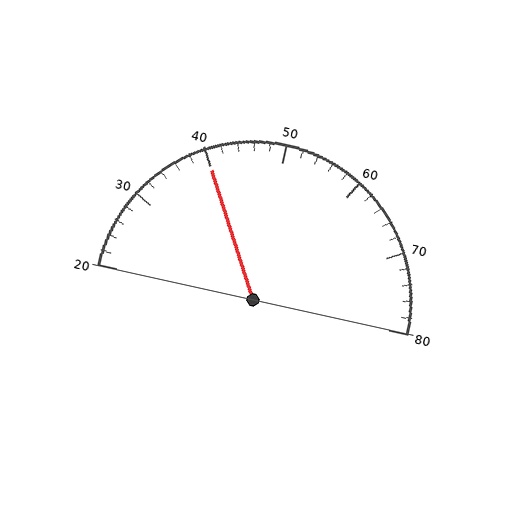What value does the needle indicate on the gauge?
The needle indicates approximately 40.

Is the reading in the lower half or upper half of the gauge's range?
The reading is in the lower half of the range (20 to 80).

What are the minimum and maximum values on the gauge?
The gauge ranges from 20 to 80.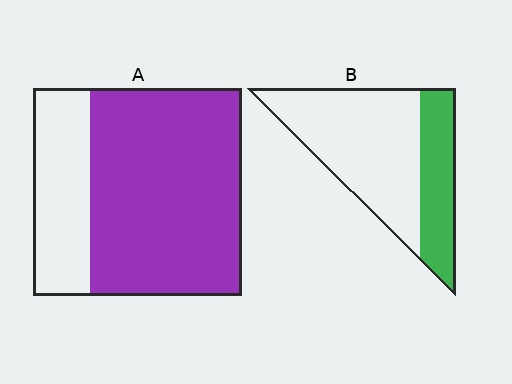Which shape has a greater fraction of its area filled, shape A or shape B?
Shape A.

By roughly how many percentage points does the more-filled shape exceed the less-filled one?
By roughly 40 percentage points (A over B).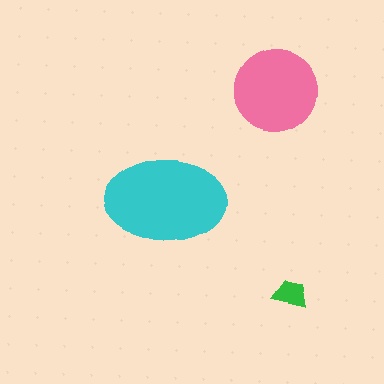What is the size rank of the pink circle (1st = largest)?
2nd.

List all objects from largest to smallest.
The cyan ellipse, the pink circle, the green trapezoid.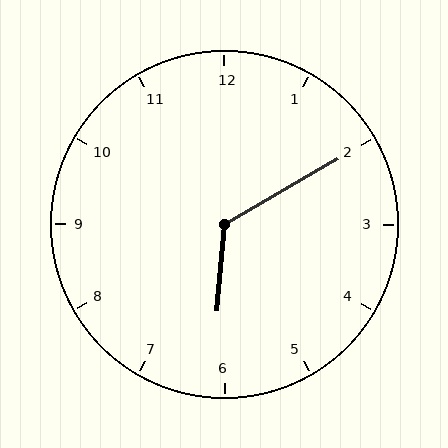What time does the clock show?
6:10.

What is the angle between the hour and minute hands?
Approximately 125 degrees.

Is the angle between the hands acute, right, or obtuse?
It is obtuse.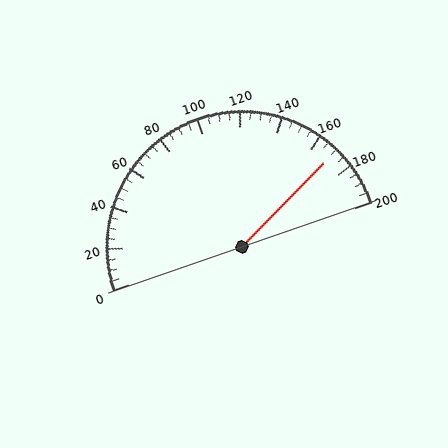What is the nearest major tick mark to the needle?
The nearest major tick mark is 160.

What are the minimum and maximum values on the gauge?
The gauge ranges from 0 to 200.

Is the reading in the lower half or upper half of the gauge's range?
The reading is in the upper half of the range (0 to 200).